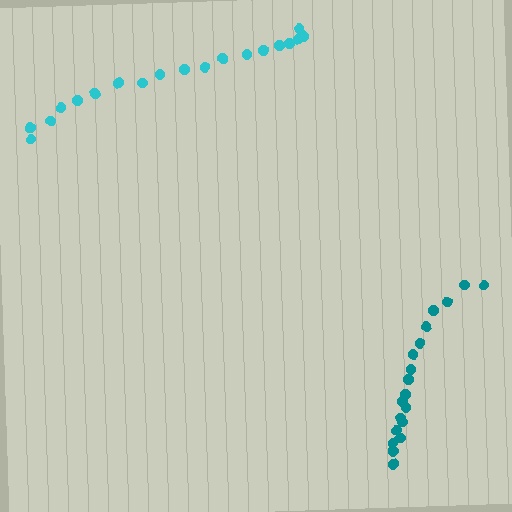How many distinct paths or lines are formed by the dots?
There are 2 distinct paths.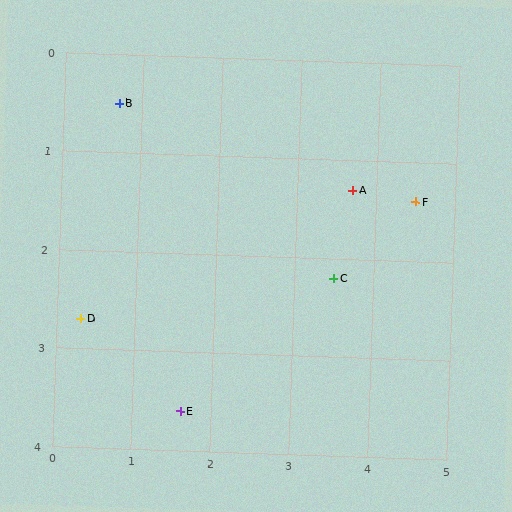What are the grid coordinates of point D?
Point D is at approximately (0.3, 2.7).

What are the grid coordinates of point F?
Point F is at approximately (4.5, 1.4).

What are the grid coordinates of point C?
Point C is at approximately (3.5, 2.2).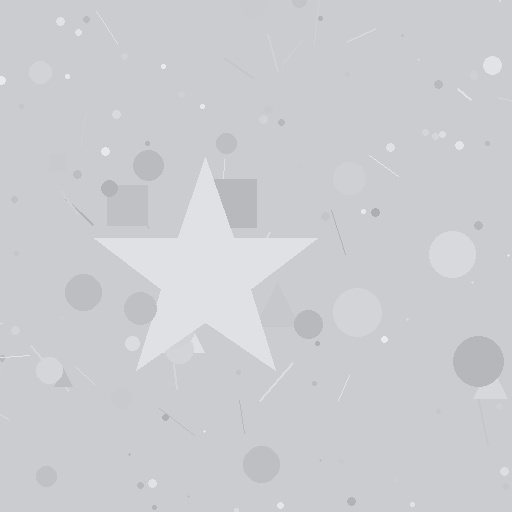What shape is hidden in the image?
A star is hidden in the image.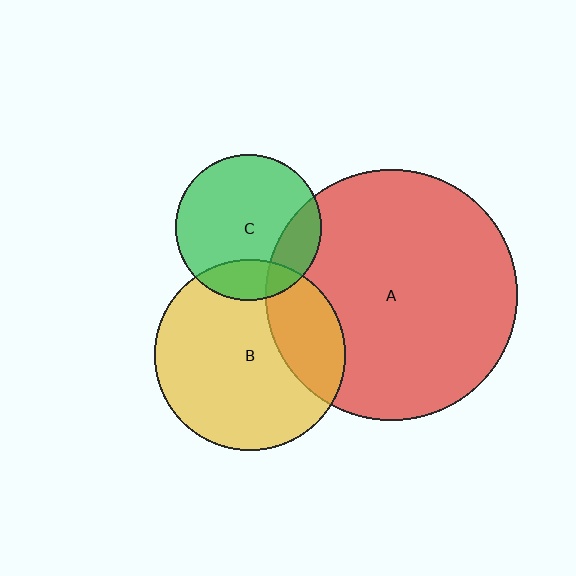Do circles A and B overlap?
Yes.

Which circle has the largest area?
Circle A (red).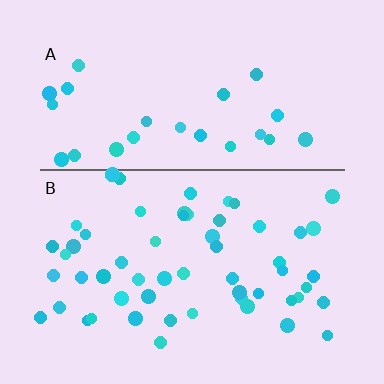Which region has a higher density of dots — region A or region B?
B (the bottom).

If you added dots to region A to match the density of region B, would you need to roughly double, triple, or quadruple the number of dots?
Approximately double.